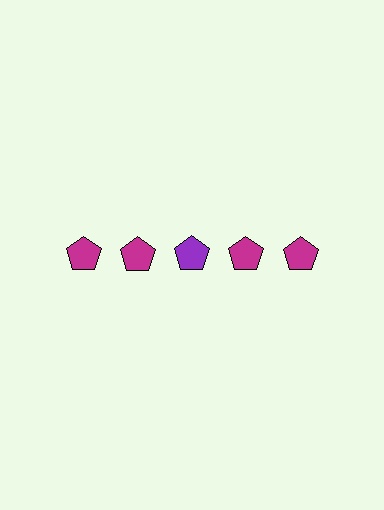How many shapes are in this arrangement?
There are 5 shapes arranged in a grid pattern.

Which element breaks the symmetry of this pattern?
The purple pentagon in the top row, center column breaks the symmetry. All other shapes are magenta pentagons.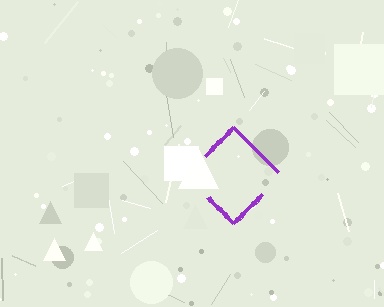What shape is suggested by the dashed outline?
The dashed outline suggests a diamond.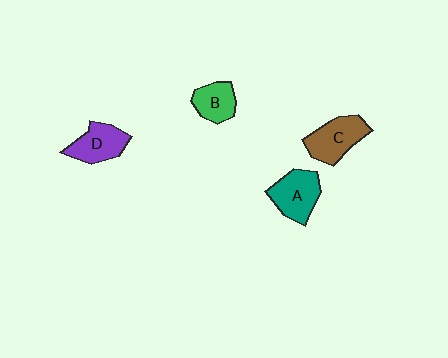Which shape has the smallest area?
Shape B (green).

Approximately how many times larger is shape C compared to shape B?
Approximately 1.4 times.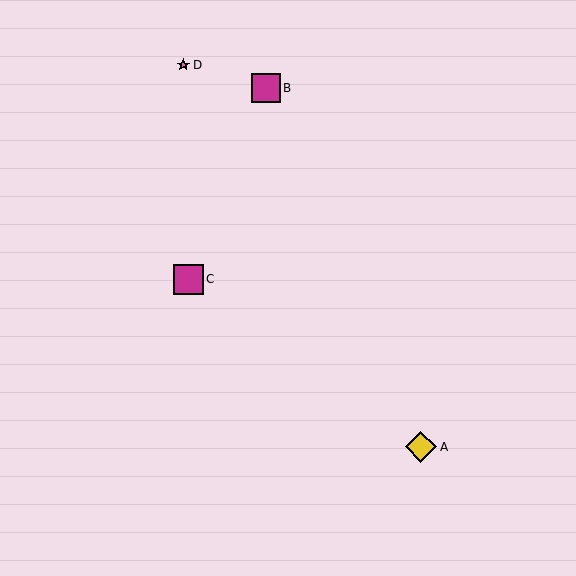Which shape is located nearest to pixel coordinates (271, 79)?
The magenta square (labeled B) at (266, 88) is nearest to that location.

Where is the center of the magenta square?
The center of the magenta square is at (188, 279).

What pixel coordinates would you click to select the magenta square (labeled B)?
Click at (266, 88) to select the magenta square B.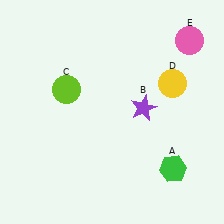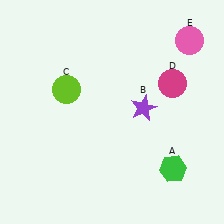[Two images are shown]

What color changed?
The circle (D) changed from yellow in Image 1 to magenta in Image 2.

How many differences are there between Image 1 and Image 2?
There is 1 difference between the two images.